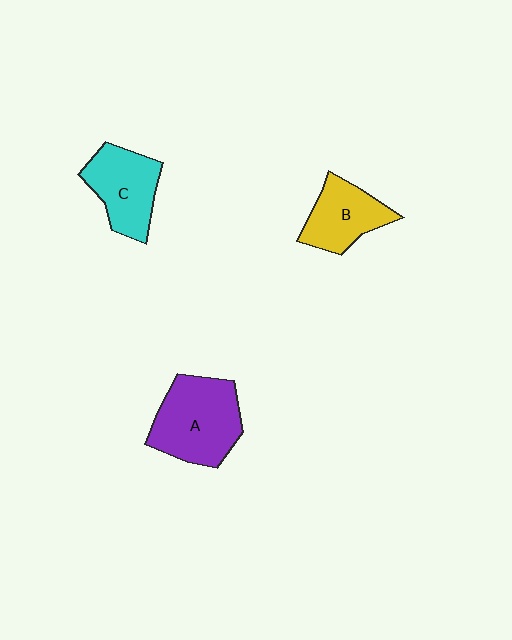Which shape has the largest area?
Shape A (purple).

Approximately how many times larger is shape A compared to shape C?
Approximately 1.3 times.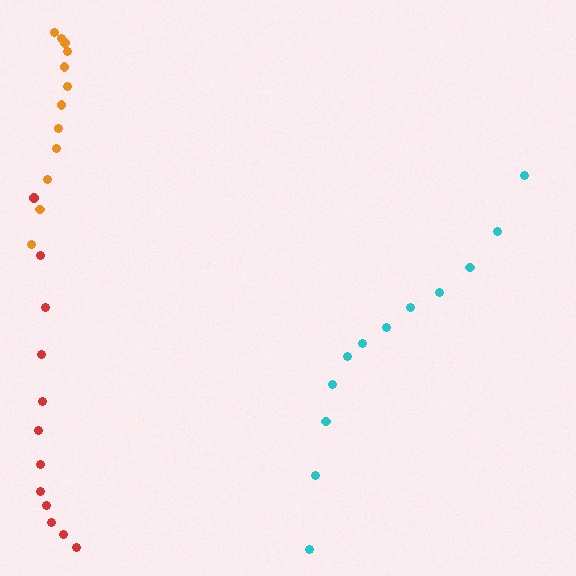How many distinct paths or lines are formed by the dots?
There are 3 distinct paths.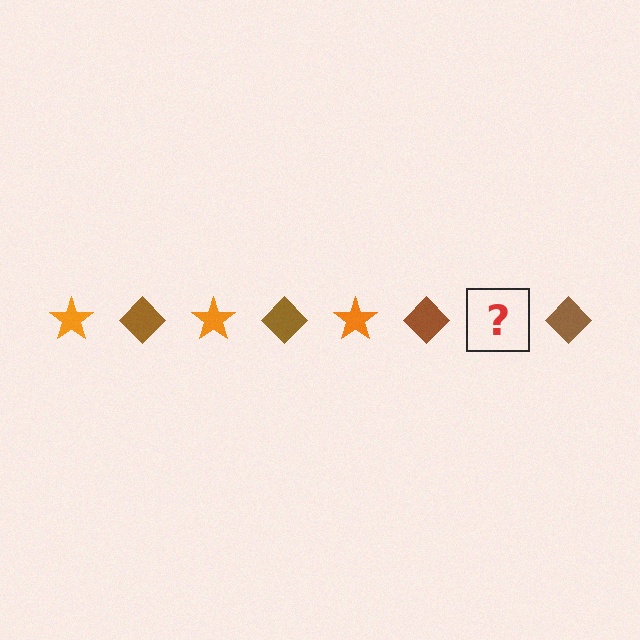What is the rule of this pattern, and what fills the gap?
The rule is that the pattern alternates between orange star and brown diamond. The gap should be filled with an orange star.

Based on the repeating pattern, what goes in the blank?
The blank should be an orange star.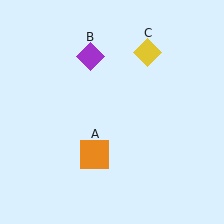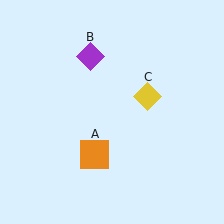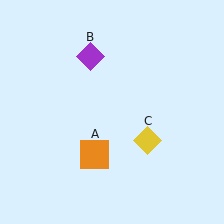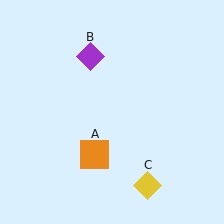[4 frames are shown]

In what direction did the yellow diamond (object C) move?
The yellow diamond (object C) moved down.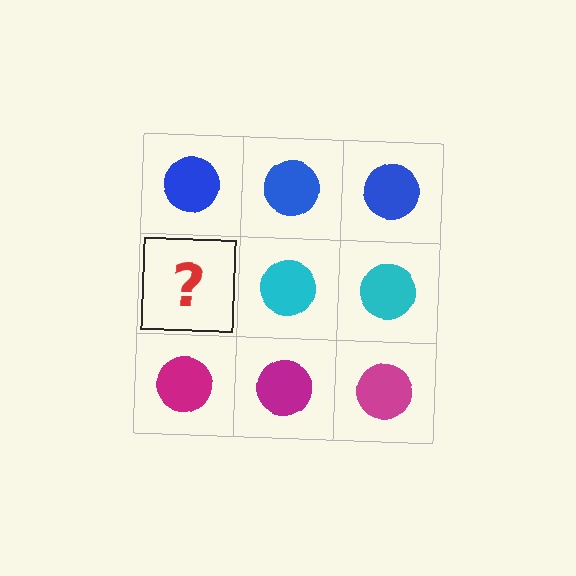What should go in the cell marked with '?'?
The missing cell should contain a cyan circle.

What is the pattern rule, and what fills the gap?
The rule is that each row has a consistent color. The gap should be filled with a cyan circle.